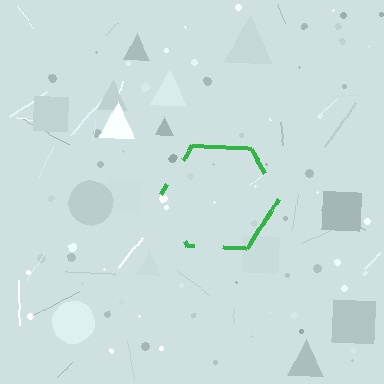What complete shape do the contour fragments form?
The contour fragments form a hexagon.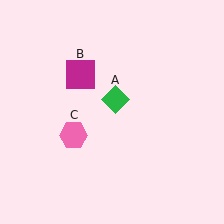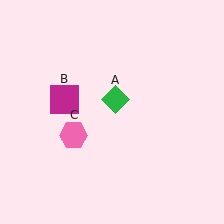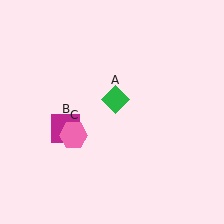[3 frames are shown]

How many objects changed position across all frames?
1 object changed position: magenta square (object B).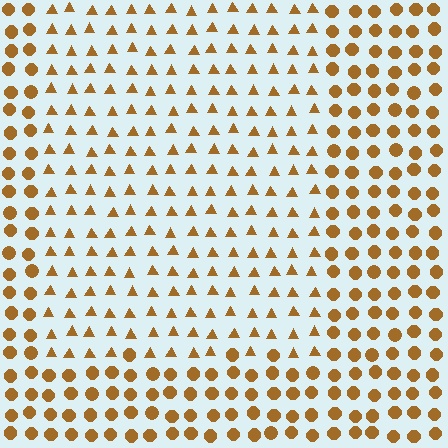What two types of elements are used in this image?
The image uses triangles inside the rectangle region and circles outside it.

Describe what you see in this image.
The image is filled with small brown elements arranged in a uniform grid. A rectangle-shaped region contains triangles, while the surrounding area contains circles. The boundary is defined purely by the change in element shape.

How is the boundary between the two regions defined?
The boundary is defined by a change in element shape: triangles inside vs. circles outside. All elements share the same color and spacing.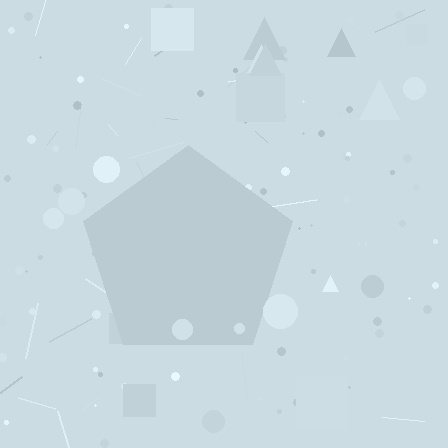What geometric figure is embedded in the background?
A pentagon is embedded in the background.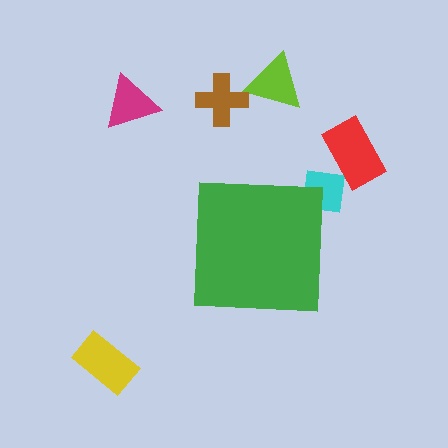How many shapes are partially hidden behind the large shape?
1 shape is partially hidden.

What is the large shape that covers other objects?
A green square.